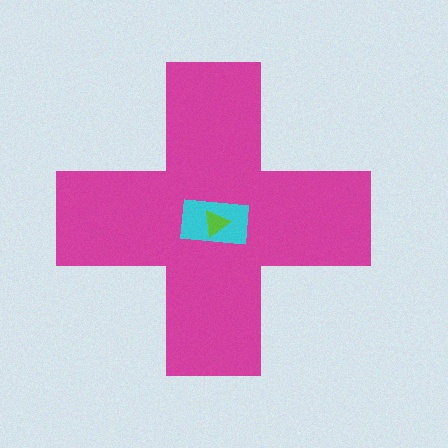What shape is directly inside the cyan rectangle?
The lime triangle.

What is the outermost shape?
The magenta cross.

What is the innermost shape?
The lime triangle.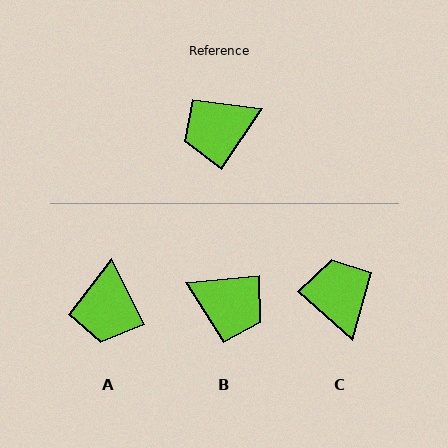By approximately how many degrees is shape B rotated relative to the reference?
Approximately 129 degrees counter-clockwise.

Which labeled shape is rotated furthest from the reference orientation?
B, about 129 degrees away.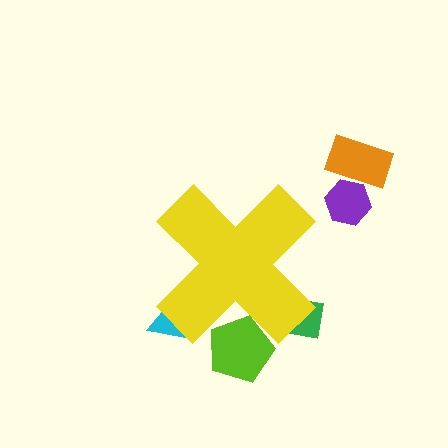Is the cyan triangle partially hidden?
Yes, the cyan triangle is partially hidden behind the yellow cross.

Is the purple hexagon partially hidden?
No, the purple hexagon is fully visible.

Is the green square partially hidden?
Yes, the green square is partially hidden behind the yellow cross.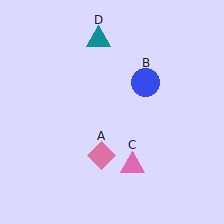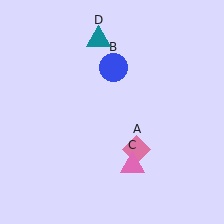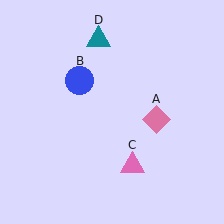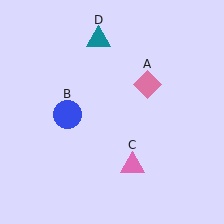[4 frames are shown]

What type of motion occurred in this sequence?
The pink diamond (object A), blue circle (object B) rotated counterclockwise around the center of the scene.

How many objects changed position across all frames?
2 objects changed position: pink diamond (object A), blue circle (object B).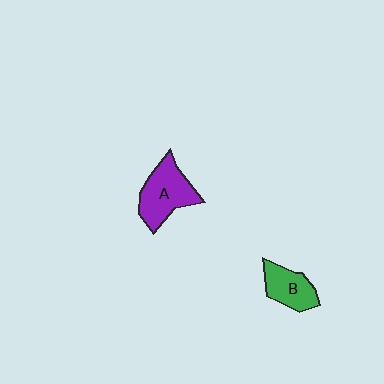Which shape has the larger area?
Shape A (purple).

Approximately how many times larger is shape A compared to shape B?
Approximately 1.5 times.